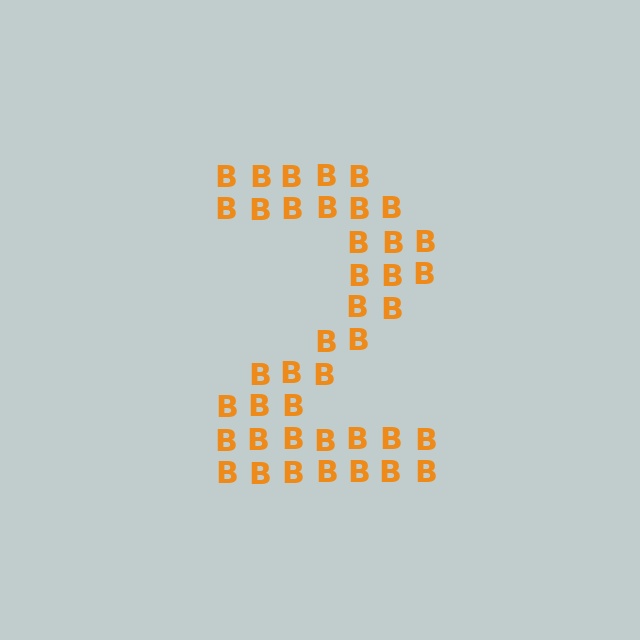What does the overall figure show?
The overall figure shows the digit 2.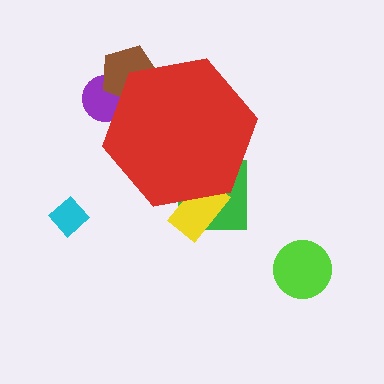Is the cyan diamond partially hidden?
No, the cyan diamond is fully visible.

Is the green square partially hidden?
Yes, the green square is partially hidden behind the red hexagon.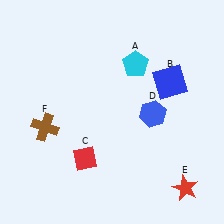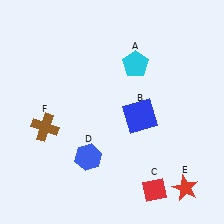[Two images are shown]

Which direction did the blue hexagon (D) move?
The blue hexagon (D) moved left.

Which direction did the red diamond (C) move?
The red diamond (C) moved right.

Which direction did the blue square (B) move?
The blue square (B) moved down.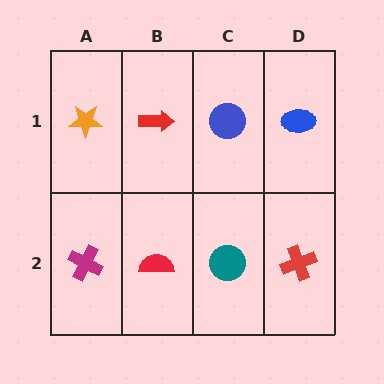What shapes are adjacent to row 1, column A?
A magenta cross (row 2, column A), a red arrow (row 1, column B).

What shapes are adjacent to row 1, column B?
A red semicircle (row 2, column B), an orange star (row 1, column A), a blue circle (row 1, column C).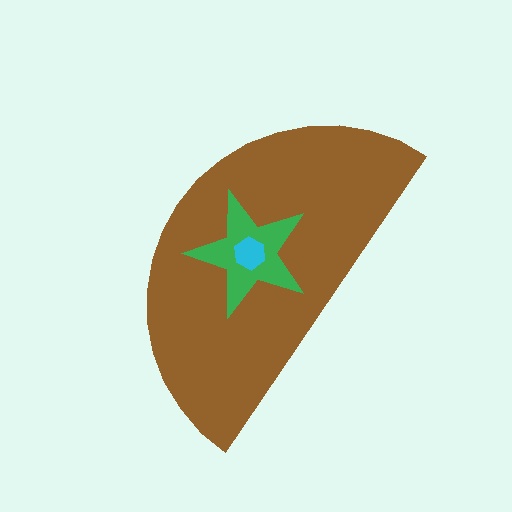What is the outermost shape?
The brown semicircle.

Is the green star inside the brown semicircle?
Yes.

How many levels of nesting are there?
3.